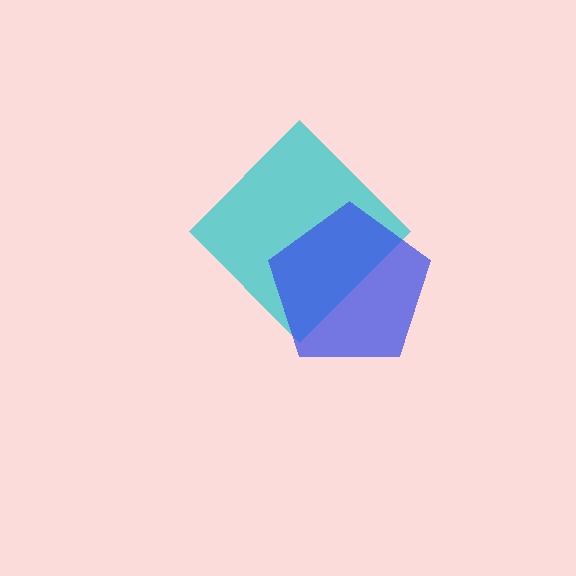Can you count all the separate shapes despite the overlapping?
Yes, there are 2 separate shapes.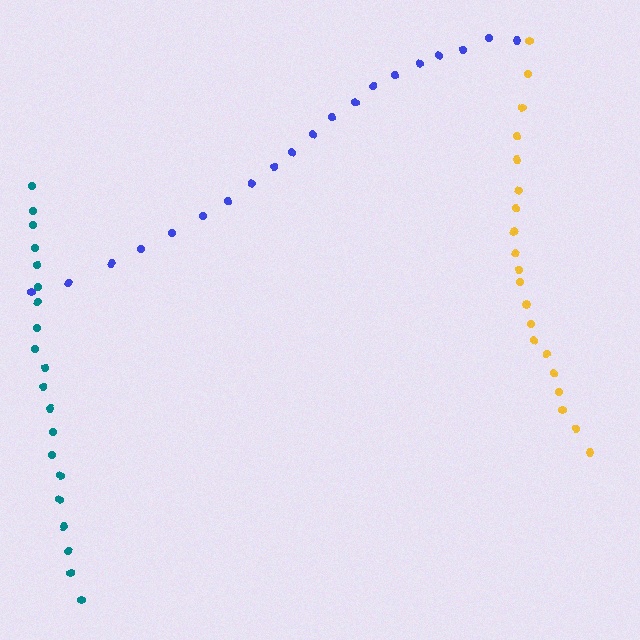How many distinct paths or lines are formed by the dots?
There are 3 distinct paths.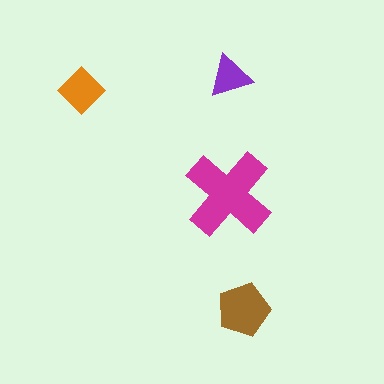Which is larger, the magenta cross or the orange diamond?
The magenta cross.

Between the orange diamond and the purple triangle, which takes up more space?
The orange diamond.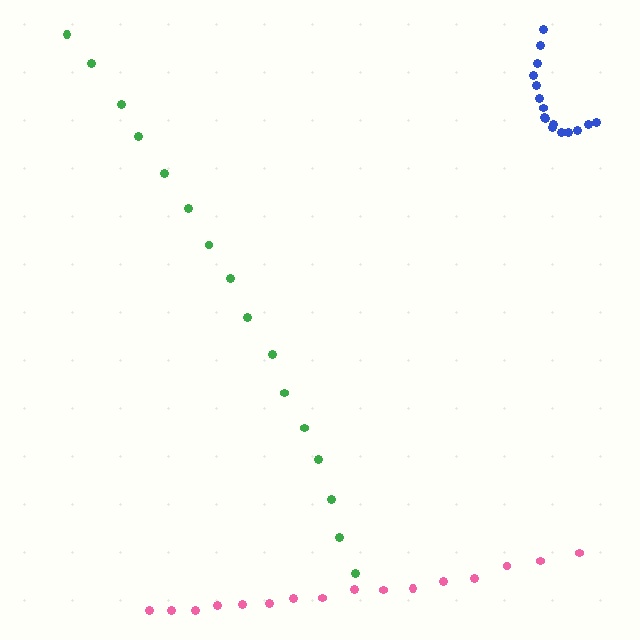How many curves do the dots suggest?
There are 3 distinct paths.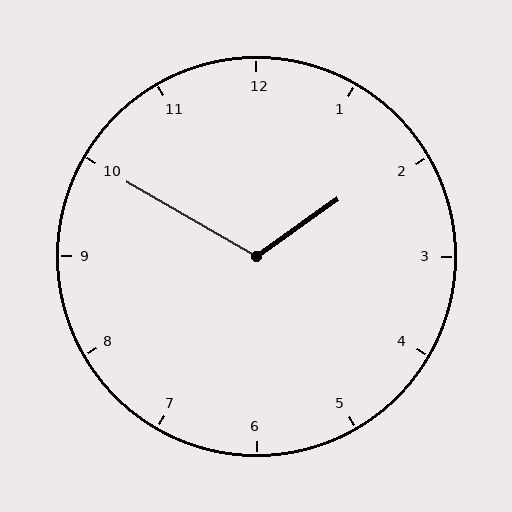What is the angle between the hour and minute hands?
Approximately 115 degrees.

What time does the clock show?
1:50.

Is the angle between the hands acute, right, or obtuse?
It is obtuse.